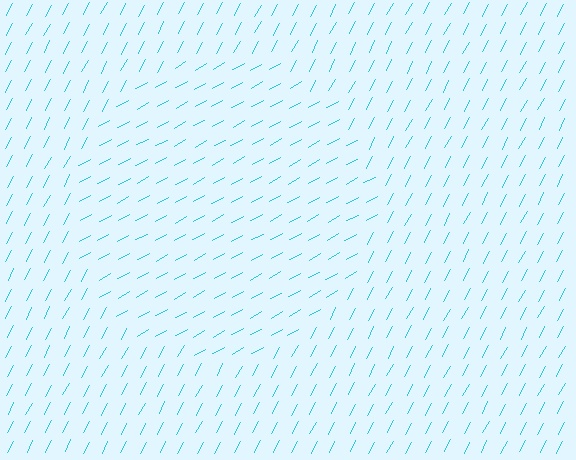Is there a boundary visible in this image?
Yes, there is a texture boundary formed by a change in line orientation.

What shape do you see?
I see a circle.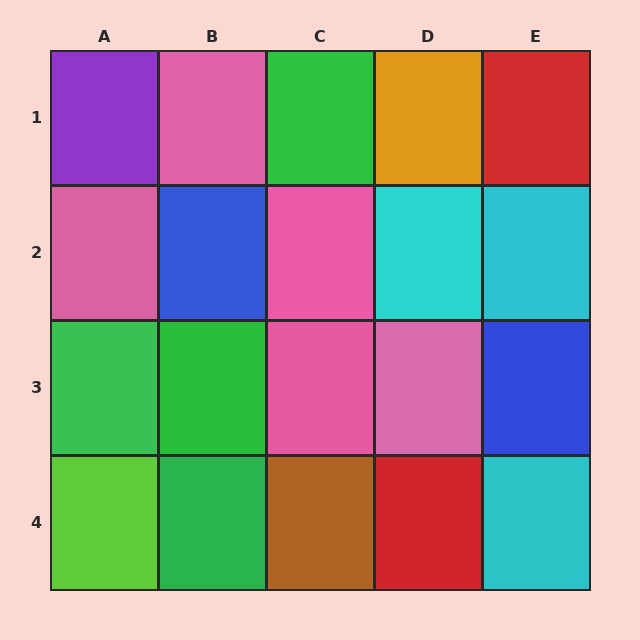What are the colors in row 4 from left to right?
Lime, green, brown, red, cyan.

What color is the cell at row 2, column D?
Cyan.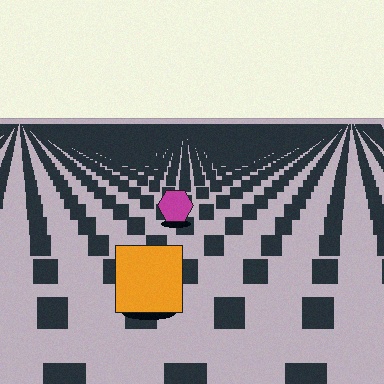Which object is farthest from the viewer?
The magenta hexagon is farthest from the viewer. It appears smaller and the ground texture around it is denser.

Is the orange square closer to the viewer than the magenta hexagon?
Yes. The orange square is closer — you can tell from the texture gradient: the ground texture is coarser near it.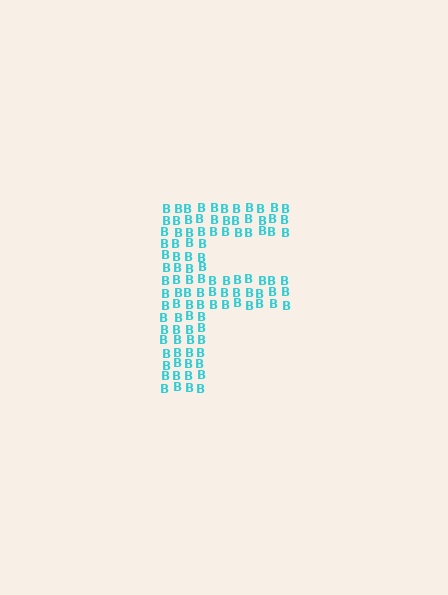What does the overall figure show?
The overall figure shows the letter F.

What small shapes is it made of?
It is made of small letter B's.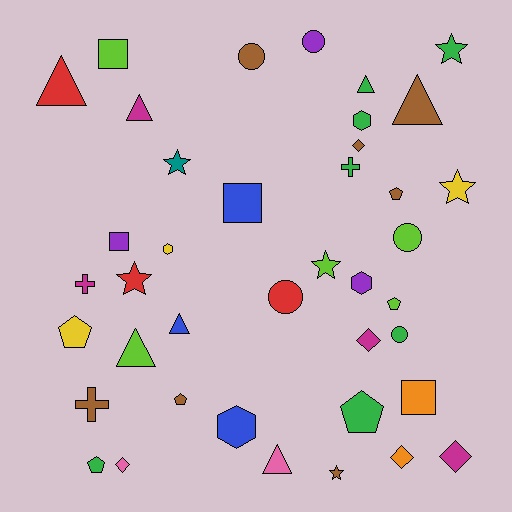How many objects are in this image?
There are 40 objects.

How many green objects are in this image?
There are 7 green objects.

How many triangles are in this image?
There are 7 triangles.